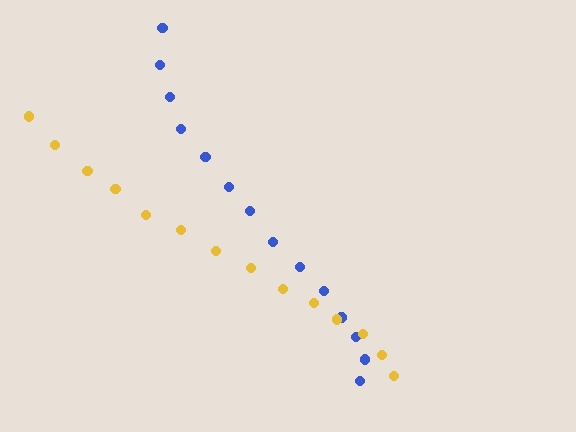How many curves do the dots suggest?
There are 2 distinct paths.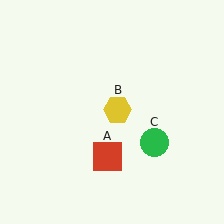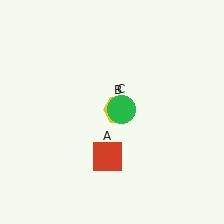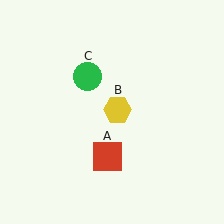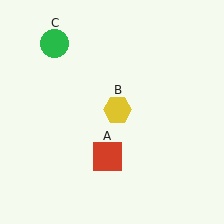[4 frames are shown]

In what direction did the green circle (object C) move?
The green circle (object C) moved up and to the left.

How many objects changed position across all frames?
1 object changed position: green circle (object C).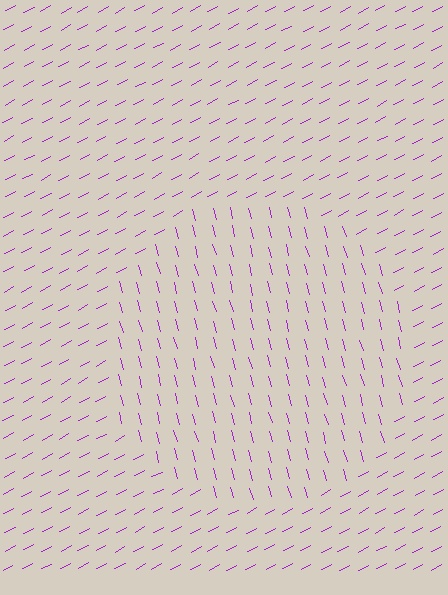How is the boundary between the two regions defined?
The boundary is defined purely by a change in line orientation (approximately 77 degrees difference). All lines are the same color and thickness.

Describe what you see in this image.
The image is filled with small purple line segments. A circle region in the image has lines oriented differently from the surrounding lines, creating a visible texture boundary.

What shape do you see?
I see a circle.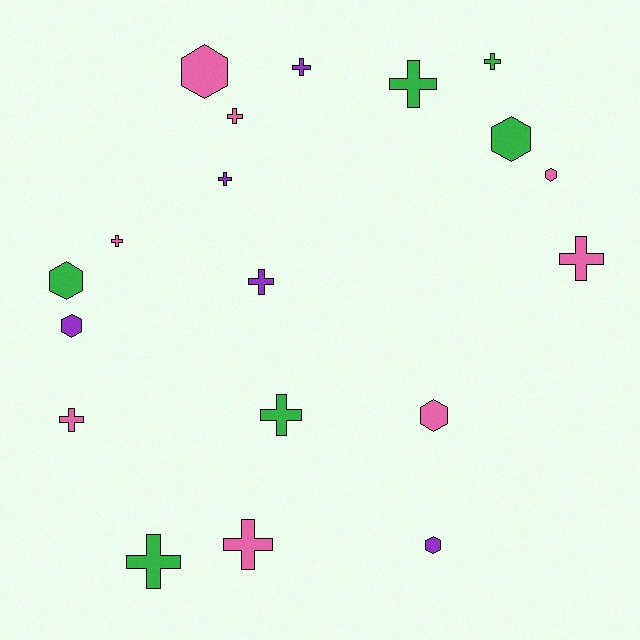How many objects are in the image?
There are 19 objects.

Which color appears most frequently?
Pink, with 8 objects.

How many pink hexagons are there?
There are 3 pink hexagons.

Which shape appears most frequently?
Cross, with 12 objects.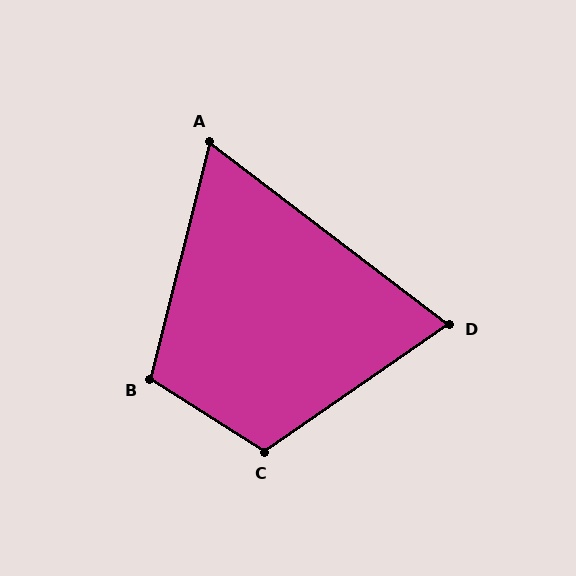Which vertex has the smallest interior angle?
A, at approximately 67 degrees.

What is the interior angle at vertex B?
Approximately 108 degrees (obtuse).